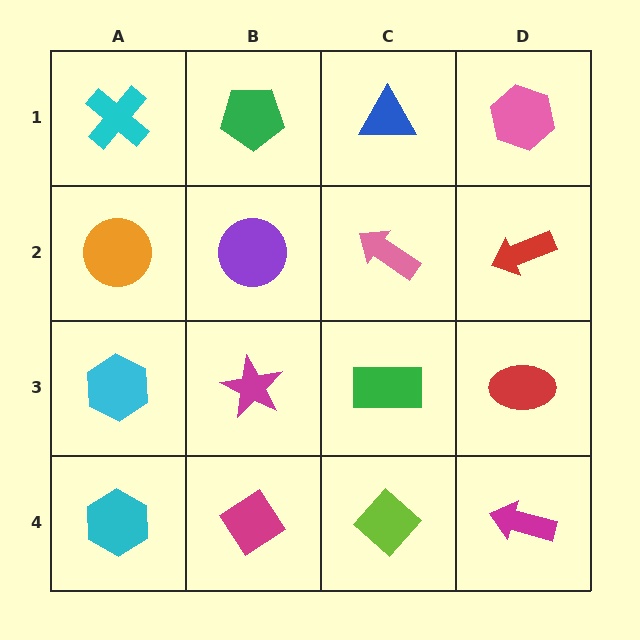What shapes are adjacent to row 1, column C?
A pink arrow (row 2, column C), a green pentagon (row 1, column B), a pink hexagon (row 1, column D).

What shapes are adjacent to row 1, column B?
A purple circle (row 2, column B), a cyan cross (row 1, column A), a blue triangle (row 1, column C).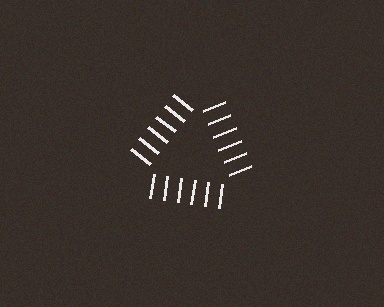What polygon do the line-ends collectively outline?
An illusory triangle — the line segments terminate on its edges but no continuous stroke is drawn.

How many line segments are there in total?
18 — 6 along each of the 3 edges.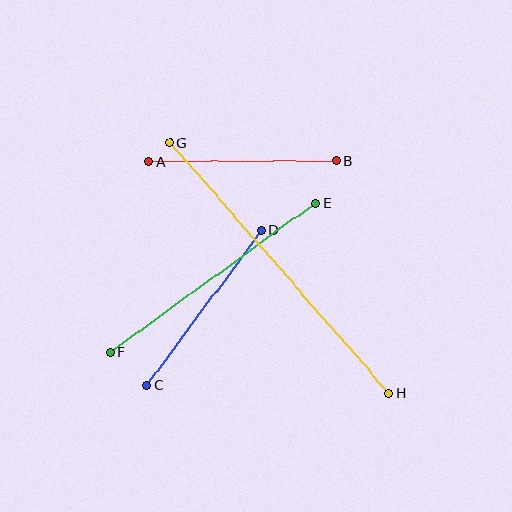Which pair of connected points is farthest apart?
Points G and H are farthest apart.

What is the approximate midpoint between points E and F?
The midpoint is at approximately (213, 278) pixels.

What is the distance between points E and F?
The distance is approximately 254 pixels.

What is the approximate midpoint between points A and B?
The midpoint is at approximately (243, 161) pixels.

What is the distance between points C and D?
The distance is approximately 192 pixels.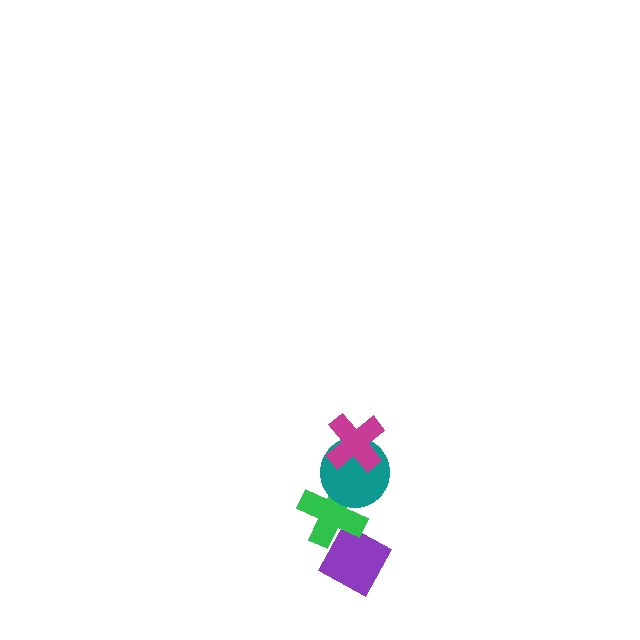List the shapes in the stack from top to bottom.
From top to bottom: the magenta cross, the teal circle, the green cross, the purple diamond.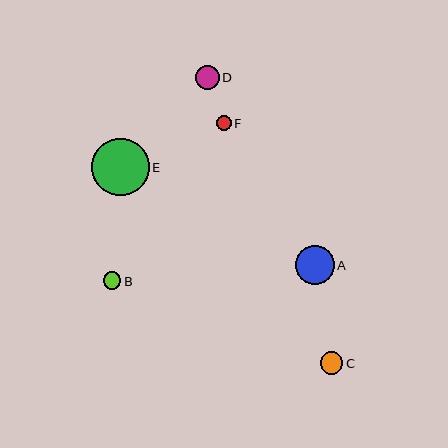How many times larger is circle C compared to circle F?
Circle C is approximately 1.5 times the size of circle F.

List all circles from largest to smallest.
From largest to smallest: E, A, D, C, B, F.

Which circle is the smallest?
Circle F is the smallest with a size of approximately 15 pixels.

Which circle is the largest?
Circle E is the largest with a size of approximately 57 pixels.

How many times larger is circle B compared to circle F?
Circle B is approximately 1.1 times the size of circle F.